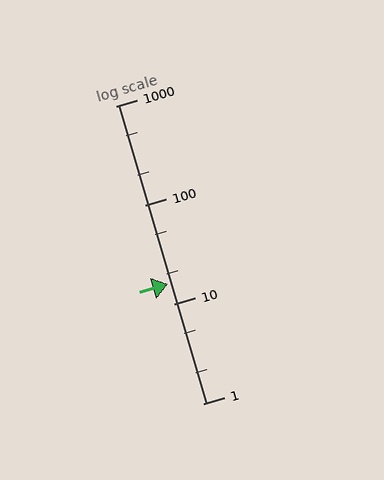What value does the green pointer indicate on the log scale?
The pointer indicates approximately 16.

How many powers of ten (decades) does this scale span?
The scale spans 3 decades, from 1 to 1000.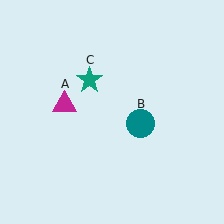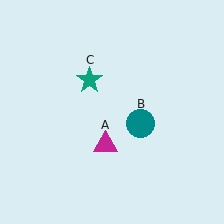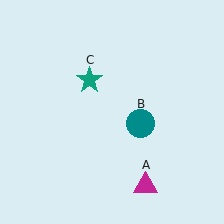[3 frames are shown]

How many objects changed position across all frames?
1 object changed position: magenta triangle (object A).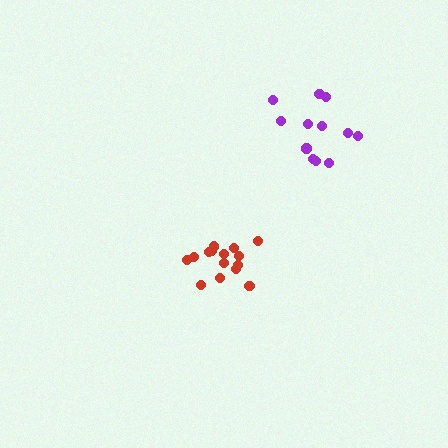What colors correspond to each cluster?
The clusters are colored: red, purple.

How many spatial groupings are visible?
There are 2 spatial groupings.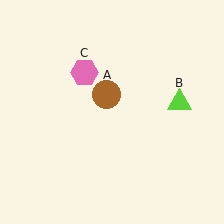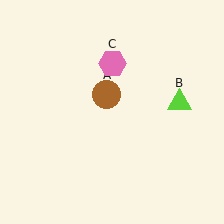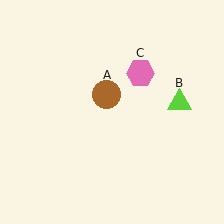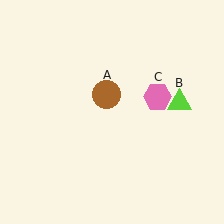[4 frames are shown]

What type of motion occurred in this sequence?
The pink hexagon (object C) rotated clockwise around the center of the scene.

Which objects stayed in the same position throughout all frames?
Brown circle (object A) and lime triangle (object B) remained stationary.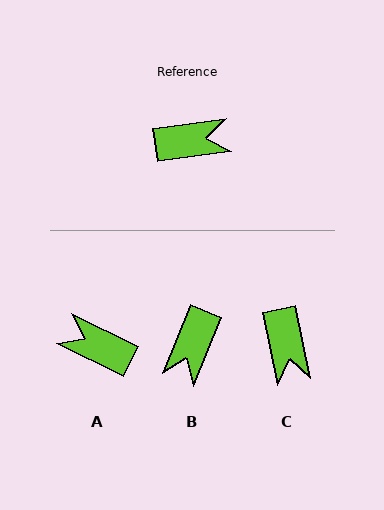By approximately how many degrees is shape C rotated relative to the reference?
Approximately 86 degrees clockwise.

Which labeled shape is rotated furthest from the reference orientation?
A, about 145 degrees away.